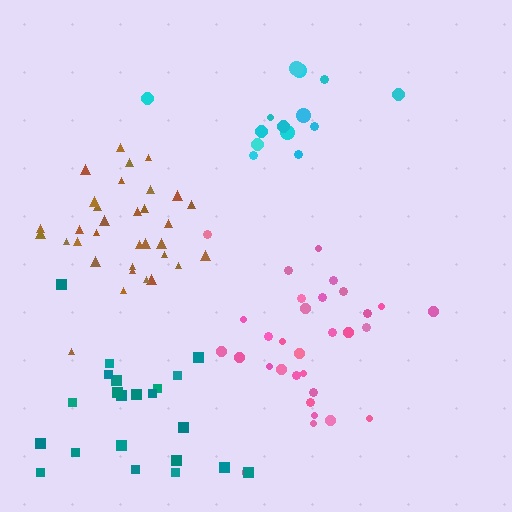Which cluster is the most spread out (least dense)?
Teal.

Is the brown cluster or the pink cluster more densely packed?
Brown.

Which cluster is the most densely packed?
Brown.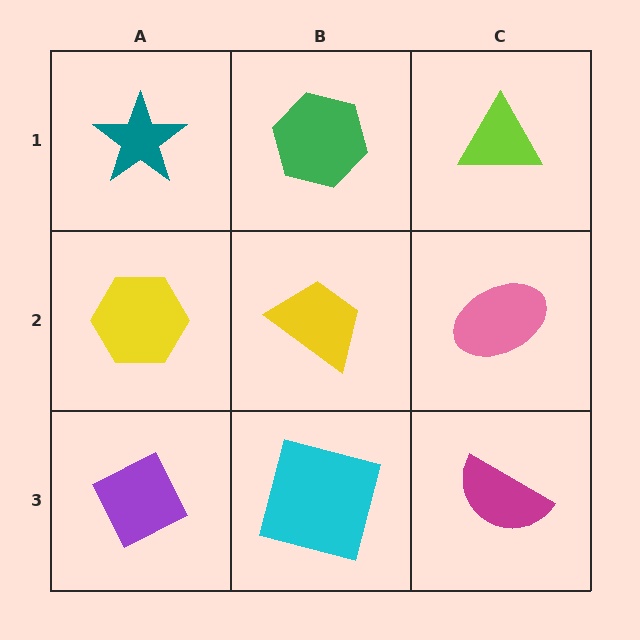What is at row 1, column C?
A lime triangle.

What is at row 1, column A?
A teal star.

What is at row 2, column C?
A pink ellipse.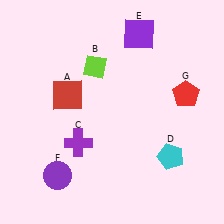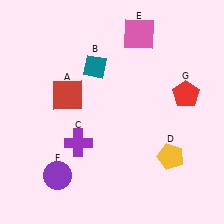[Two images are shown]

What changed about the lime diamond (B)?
In Image 1, B is lime. In Image 2, it changed to teal.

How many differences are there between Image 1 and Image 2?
There are 3 differences between the two images.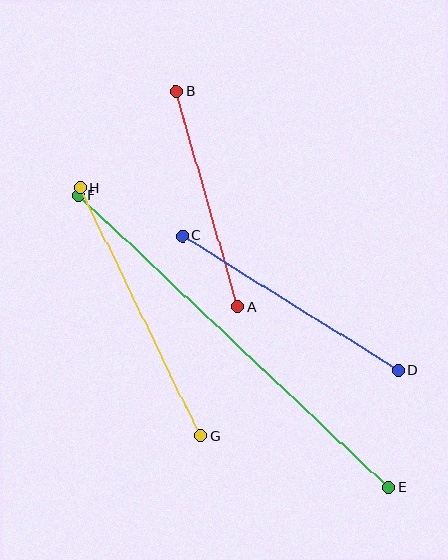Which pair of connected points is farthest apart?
Points E and F are farthest apart.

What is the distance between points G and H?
The distance is approximately 276 pixels.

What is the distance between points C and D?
The distance is approximately 254 pixels.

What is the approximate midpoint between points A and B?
The midpoint is at approximately (207, 199) pixels.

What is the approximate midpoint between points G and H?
The midpoint is at approximately (140, 312) pixels.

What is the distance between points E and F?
The distance is approximately 426 pixels.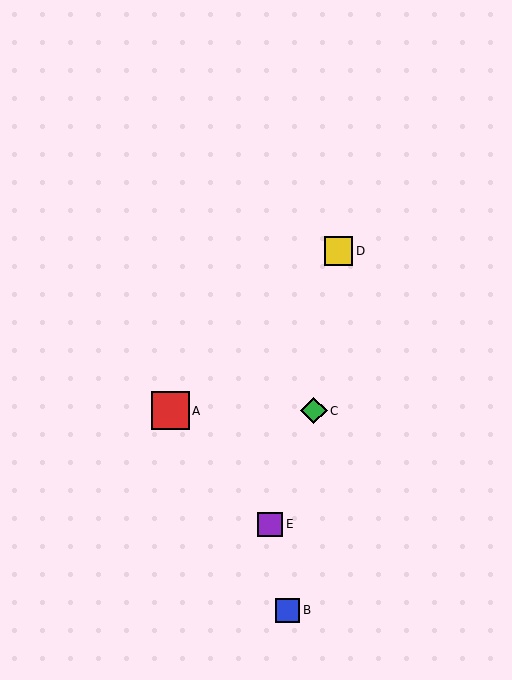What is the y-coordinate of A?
Object A is at y≈411.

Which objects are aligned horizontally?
Objects A, C are aligned horizontally.